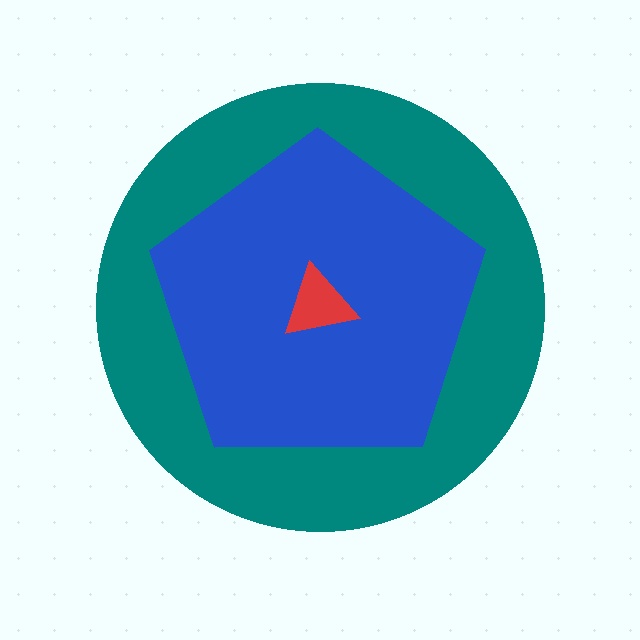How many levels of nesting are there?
3.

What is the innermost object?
The red triangle.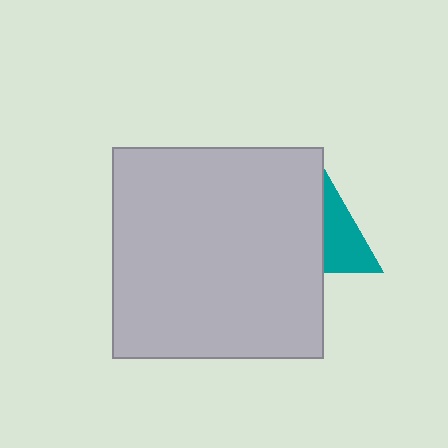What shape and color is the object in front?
The object in front is a light gray square.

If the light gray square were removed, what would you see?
You would see the complete teal triangle.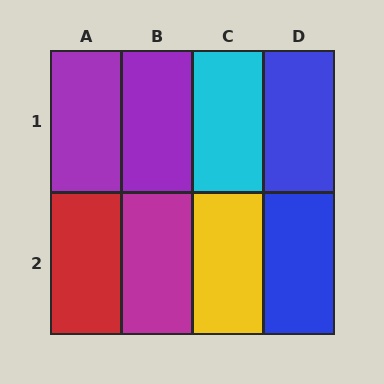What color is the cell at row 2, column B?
Magenta.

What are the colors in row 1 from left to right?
Purple, purple, cyan, blue.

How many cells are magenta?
1 cell is magenta.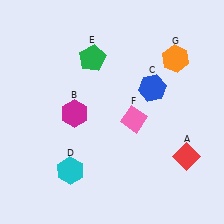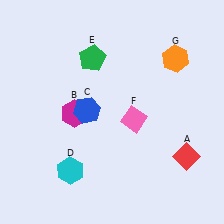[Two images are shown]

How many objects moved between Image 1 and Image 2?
1 object moved between the two images.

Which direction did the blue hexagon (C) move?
The blue hexagon (C) moved left.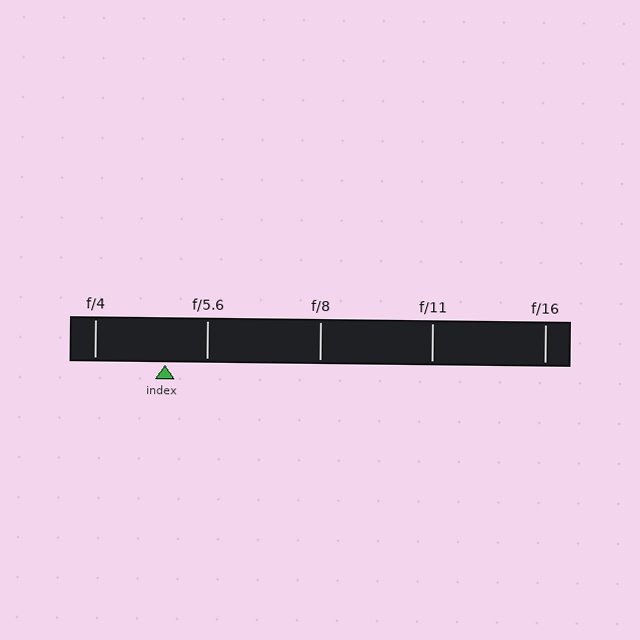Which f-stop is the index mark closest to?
The index mark is closest to f/5.6.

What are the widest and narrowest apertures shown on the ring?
The widest aperture shown is f/4 and the narrowest is f/16.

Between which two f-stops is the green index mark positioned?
The index mark is between f/4 and f/5.6.